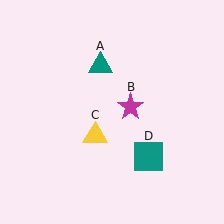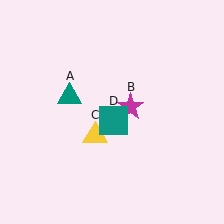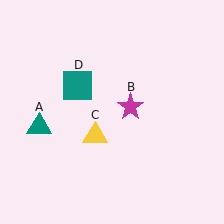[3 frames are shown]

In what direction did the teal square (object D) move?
The teal square (object D) moved up and to the left.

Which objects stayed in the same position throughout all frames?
Magenta star (object B) and yellow triangle (object C) remained stationary.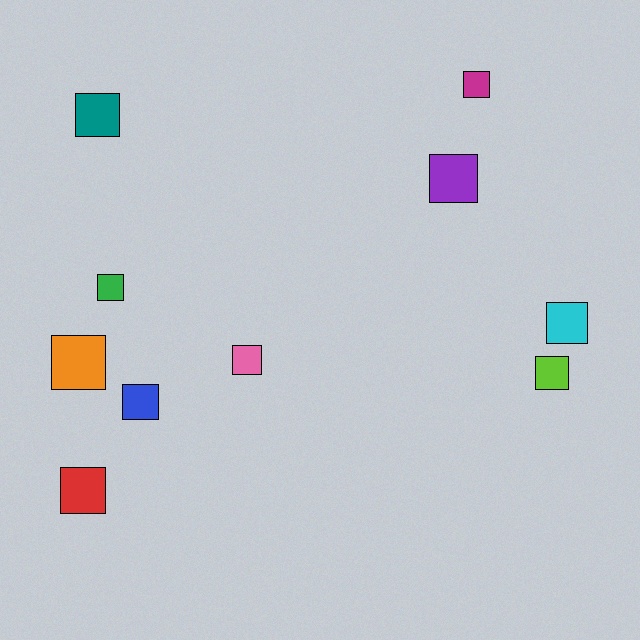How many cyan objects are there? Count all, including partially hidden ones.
There is 1 cyan object.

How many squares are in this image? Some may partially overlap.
There are 10 squares.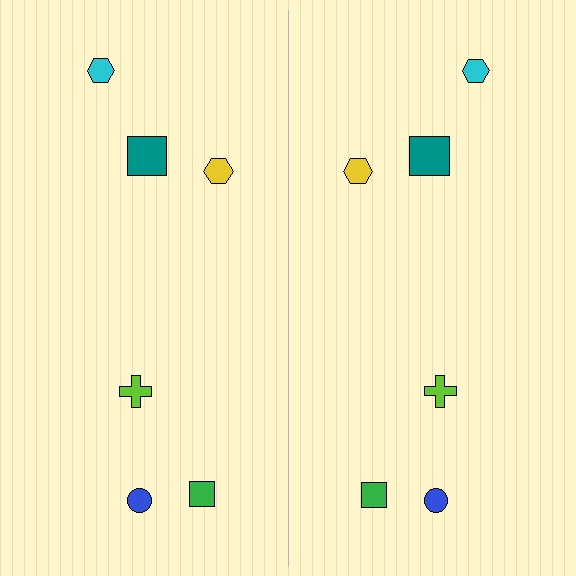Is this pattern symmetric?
Yes, this pattern has bilateral (reflection) symmetry.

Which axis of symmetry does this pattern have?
The pattern has a vertical axis of symmetry running through the center of the image.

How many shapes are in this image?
There are 12 shapes in this image.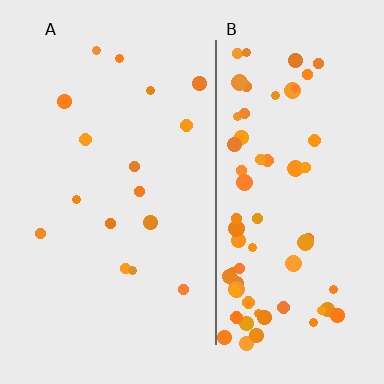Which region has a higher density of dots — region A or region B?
B (the right).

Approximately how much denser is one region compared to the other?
Approximately 4.2× — region B over region A.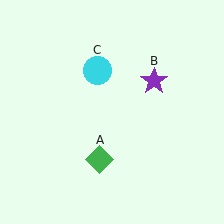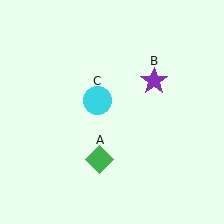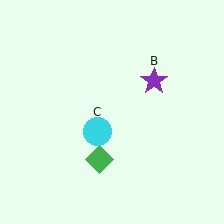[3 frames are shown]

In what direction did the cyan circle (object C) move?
The cyan circle (object C) moved down.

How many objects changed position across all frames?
1 object changed position: cyan circle (object C).